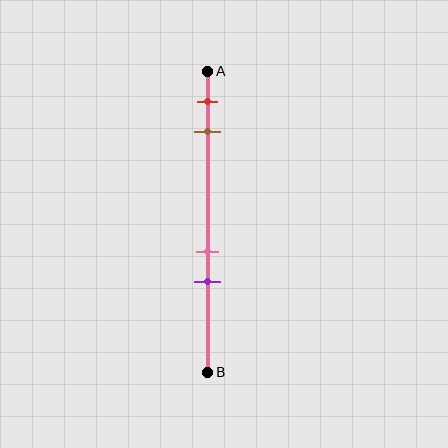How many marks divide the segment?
There are 4 marks dividing the segment.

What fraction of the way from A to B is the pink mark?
The pink mark is approximately 60% (0.6) of the way from A to B.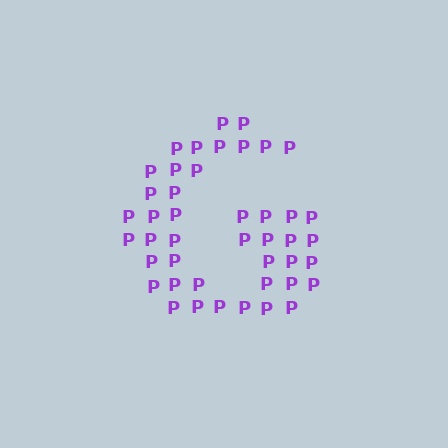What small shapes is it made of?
It is made of small letter P's.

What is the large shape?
The large shape is the letter G.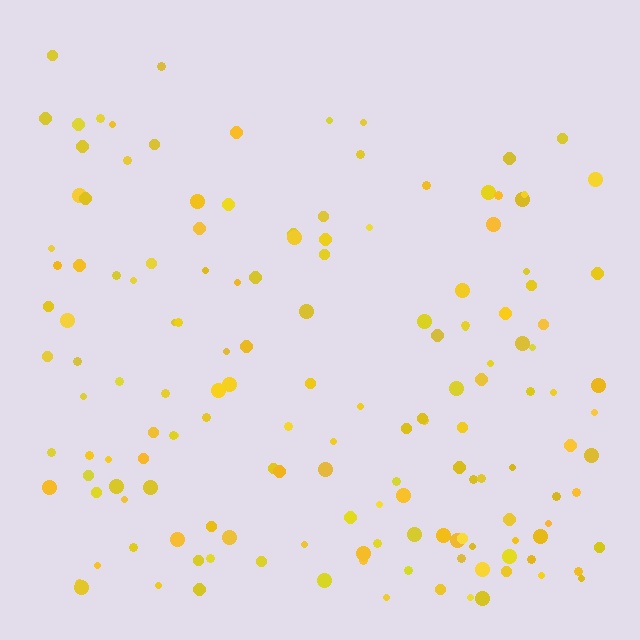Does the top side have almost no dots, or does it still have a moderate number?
Still a moderate number, just noticeably fewer than the bottom.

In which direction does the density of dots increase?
From top to bottom, with the bottom side densest.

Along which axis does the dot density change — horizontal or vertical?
Vertical.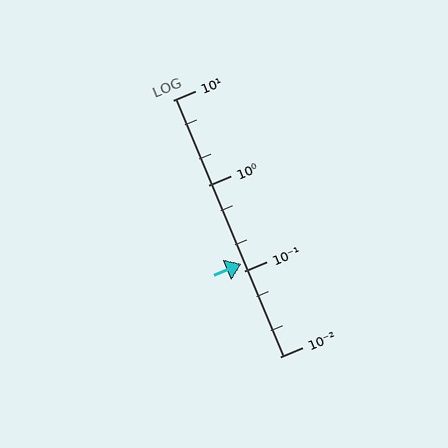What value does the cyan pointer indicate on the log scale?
The pointer indicates approximately 0.12.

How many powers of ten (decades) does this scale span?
The scale spans 3 decades, from 0.01 to 10.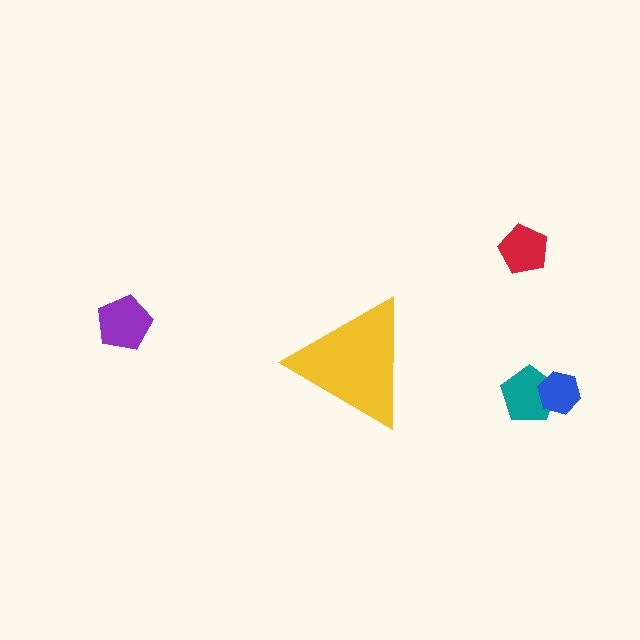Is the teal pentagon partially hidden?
No, the teal pentagon is fully visible.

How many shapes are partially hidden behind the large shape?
0 shapes are partially hidden.